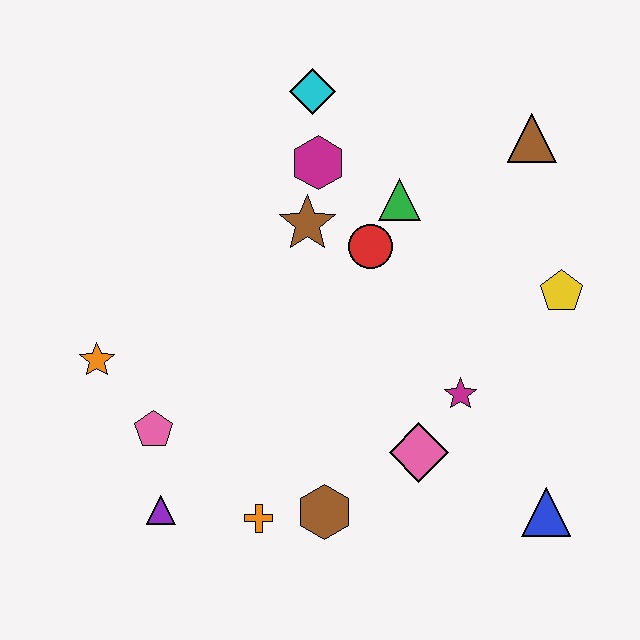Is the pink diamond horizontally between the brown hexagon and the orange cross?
No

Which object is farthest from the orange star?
The brown triangle is farthest from the orange star.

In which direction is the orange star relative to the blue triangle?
The orange star is to the left of the blue triangle.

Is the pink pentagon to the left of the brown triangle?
Yes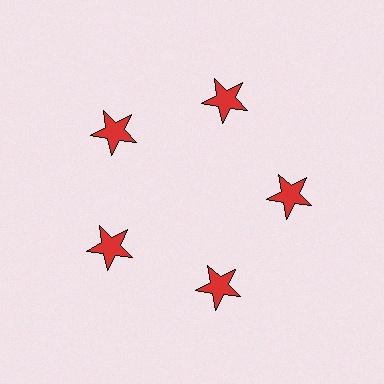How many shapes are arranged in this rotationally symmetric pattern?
There are 5 shapes, arranged in 5 groups of 1.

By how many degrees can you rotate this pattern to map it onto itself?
The pattern maps onto itself every 72 degrees of rotation.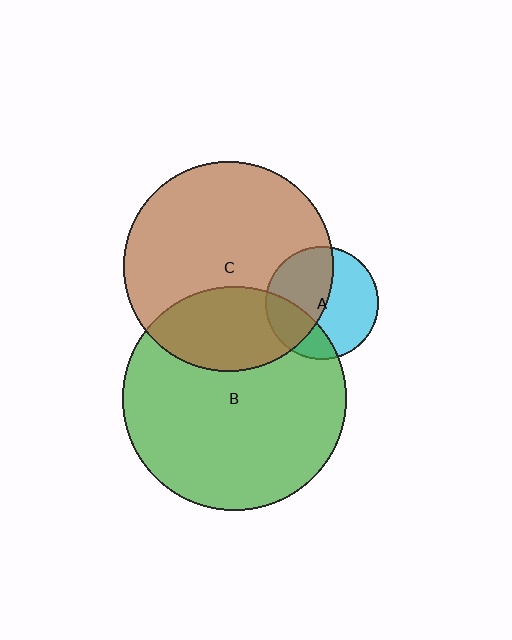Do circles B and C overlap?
Yes.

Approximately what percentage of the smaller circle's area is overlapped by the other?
Approximately 30%.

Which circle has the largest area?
Circle B (green).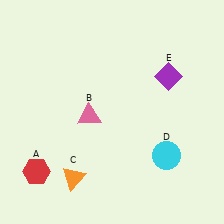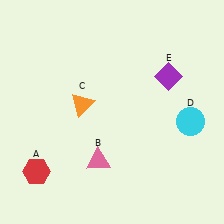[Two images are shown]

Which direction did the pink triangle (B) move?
The pink triangle (B) moved down.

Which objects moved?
The objects that moved are: the pink triangle (B), the orange triangle (C), the cyan circle (D).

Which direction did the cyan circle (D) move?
The cyan circle (D) moved up.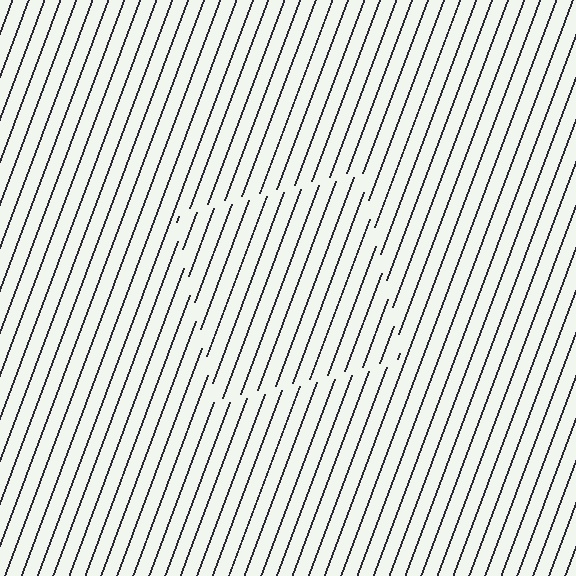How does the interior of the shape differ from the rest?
The interior of the shape contains the same grating, shifted by half a period — the contour is defined by the phase discontinuity where line-ends from the inner and outer gratings abut.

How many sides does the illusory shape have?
4 sides — the line-ends trace a square.